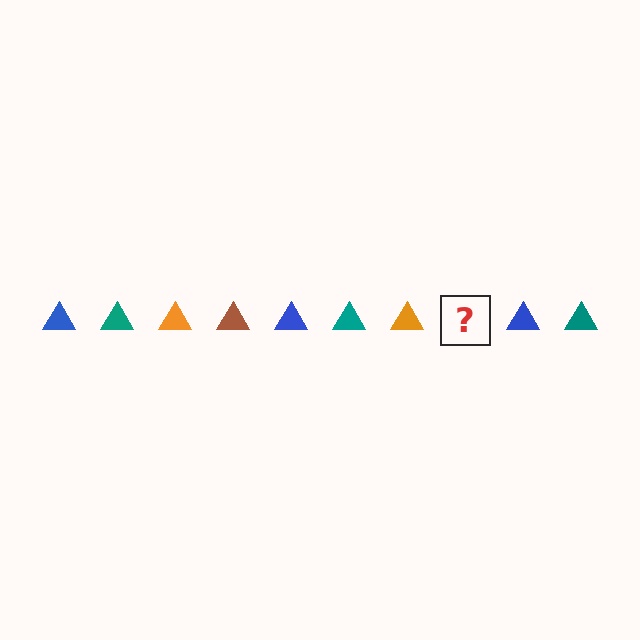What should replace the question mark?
The question mark should be replaced with a brown triangle.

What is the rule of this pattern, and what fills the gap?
The rule is that the pattern cycles through blue, teal, orange, brown triangles. The gap should be filled with a brown triangle.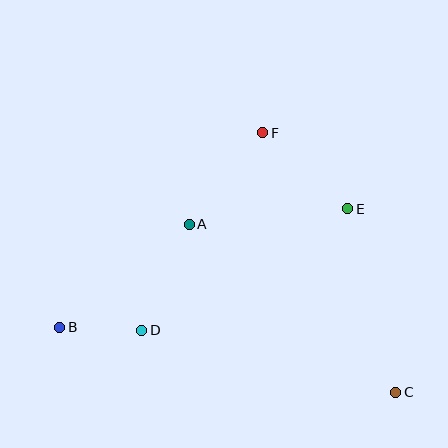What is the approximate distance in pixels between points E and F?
The distance between E and F is approximately 114 pixels.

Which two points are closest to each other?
Points B and D are closest to each other.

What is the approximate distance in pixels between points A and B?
The distance between A and B is approximately 166 pixels.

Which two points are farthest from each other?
Points B and C are farthest from each other.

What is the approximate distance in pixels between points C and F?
The distance between C and F is approximately 292 pixels.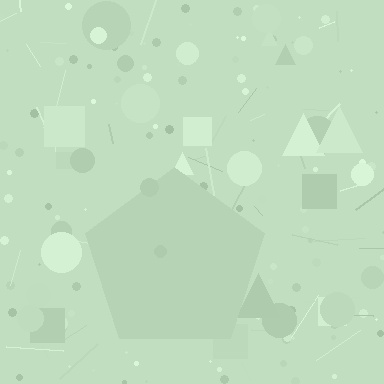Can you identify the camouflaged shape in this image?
The camouflaged shape is a pentagon.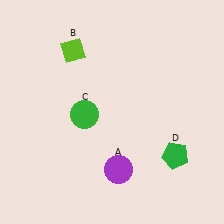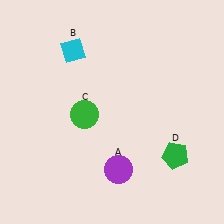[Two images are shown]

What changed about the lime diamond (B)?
In Image 1, B is lime. In Image 2, it changed to cyan.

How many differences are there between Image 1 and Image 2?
There is 1 difference between the two images.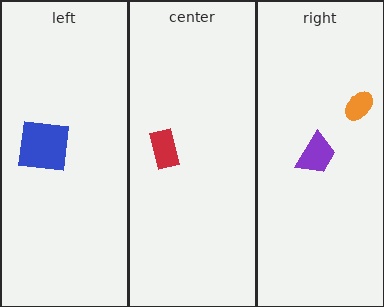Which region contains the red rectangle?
The center region.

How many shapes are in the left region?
1.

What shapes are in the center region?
The red rectangle.